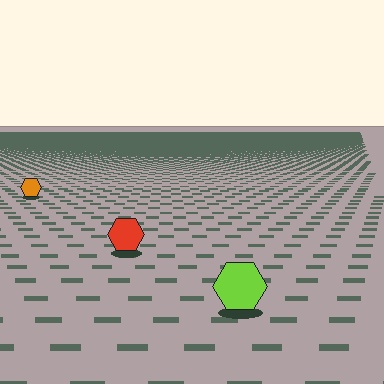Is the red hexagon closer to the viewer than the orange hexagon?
Yes. The red hexagon is closer — you can tell from the texture gradient: the ground texture is coarser near it.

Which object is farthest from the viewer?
The orange hexagon is farthest from the viewer. It appears smaller and the ground texture around it is denser.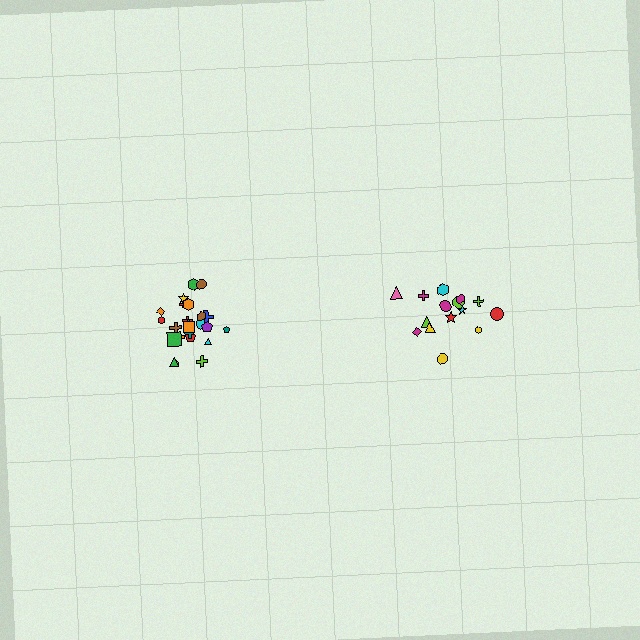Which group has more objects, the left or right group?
The left group.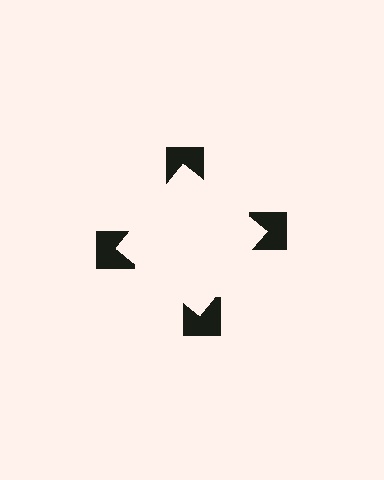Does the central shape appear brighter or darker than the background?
It typically appears slightly brighter than the background, even though no actual brightness change is drawn.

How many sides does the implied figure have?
4 sides.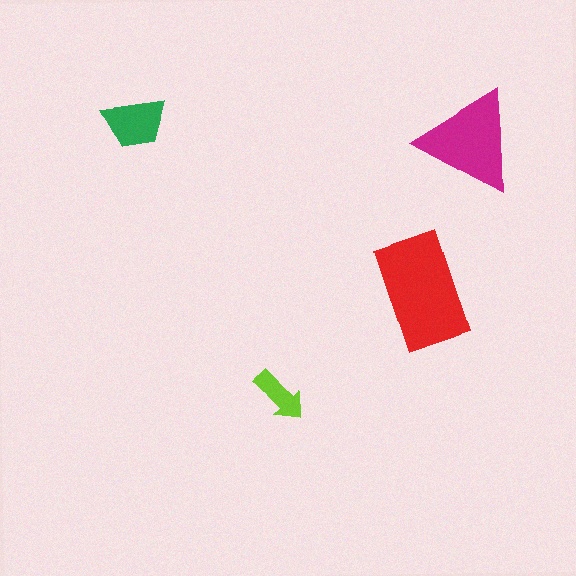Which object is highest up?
The green trapezoid is topmost.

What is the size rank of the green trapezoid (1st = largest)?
3rd.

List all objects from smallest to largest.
The lime arrow, the green trapezoid, the magenta triangle, the red rectangle.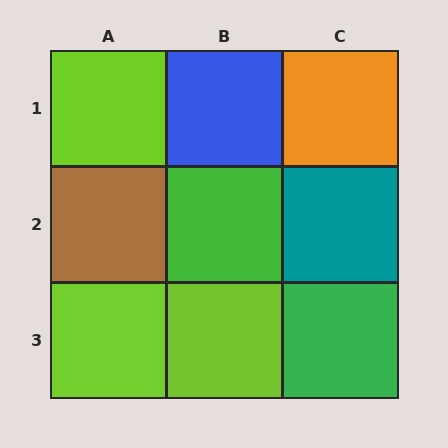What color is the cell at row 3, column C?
Green.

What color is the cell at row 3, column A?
Lime.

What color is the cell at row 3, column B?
Lime.